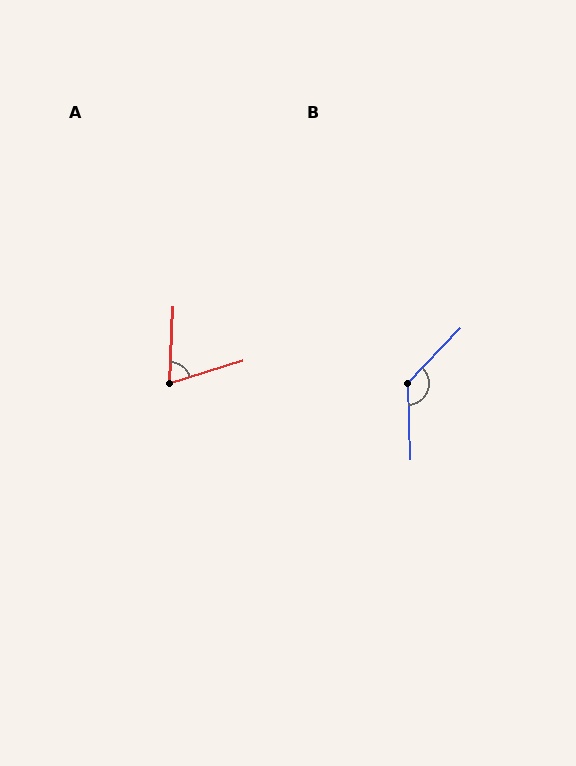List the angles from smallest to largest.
A (70°), B (135°).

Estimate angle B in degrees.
Approximately 135 degrees.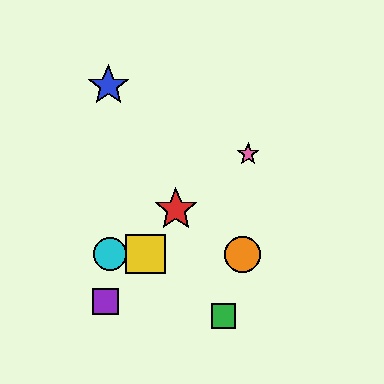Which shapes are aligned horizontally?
The yellow square, the orange circle, the cyan circle are aligned horizontally.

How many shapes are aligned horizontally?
3 shapes (the yellow square, the orange circle, the cyan circle) are aligned horizontally.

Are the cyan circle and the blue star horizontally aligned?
No, the cyan circle is at y≈254 and the blue star is at y≈86.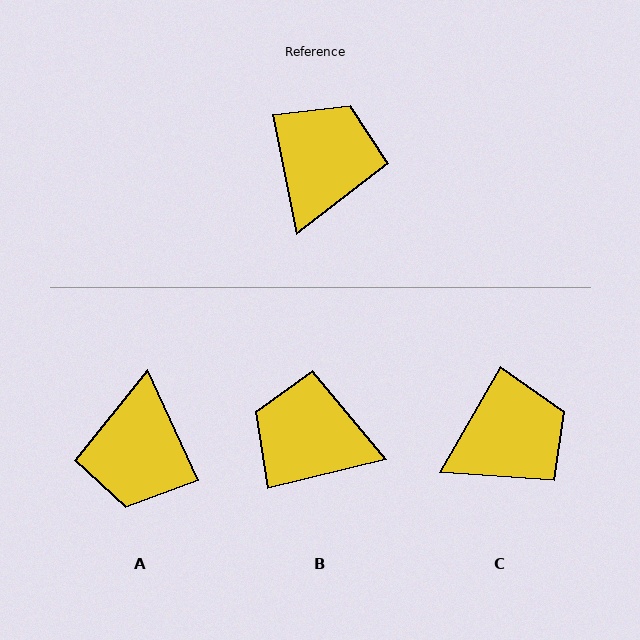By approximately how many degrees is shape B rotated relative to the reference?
Approximately 92 degrees counter-clockwise.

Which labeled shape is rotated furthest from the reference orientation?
A, about 166 degrees away.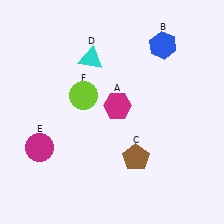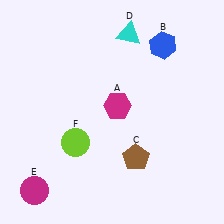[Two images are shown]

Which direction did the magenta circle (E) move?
The magenta circle (E) moved down.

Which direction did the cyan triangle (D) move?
The cyan triangle (D) moved right.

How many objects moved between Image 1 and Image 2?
3 objects moved between the two images.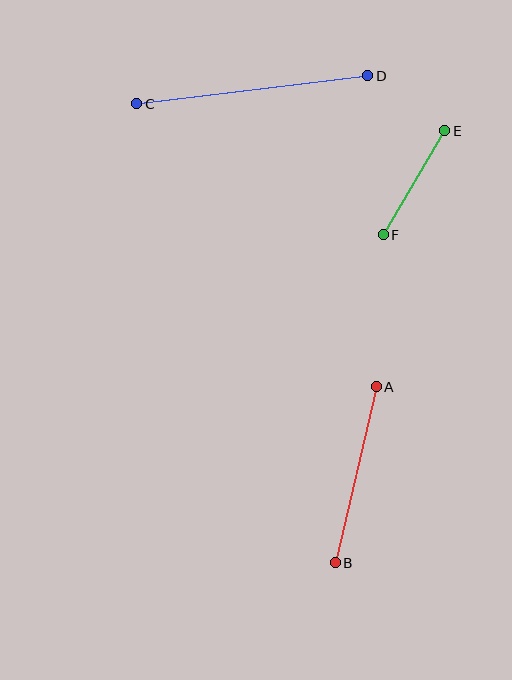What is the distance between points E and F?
The distance is approximately 121 pixels.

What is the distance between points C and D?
The distance is approximately 233 pixels.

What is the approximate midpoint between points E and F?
The midpoint is at approximately (414, 183) pixels.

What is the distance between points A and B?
The distance is approximately 181 pixels.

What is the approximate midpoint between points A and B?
The midpoint is at approximately (356, 475) pixels.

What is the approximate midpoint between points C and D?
The midpoint is at approximately (252, 90) pixels.